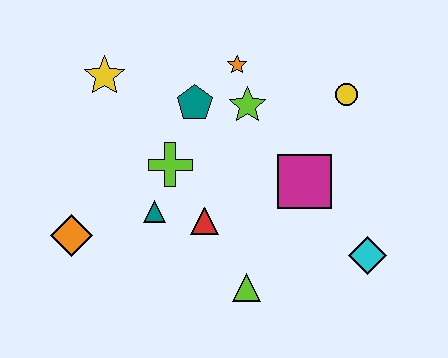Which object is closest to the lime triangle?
The red triangle is closest to the lime triangle.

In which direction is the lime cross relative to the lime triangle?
The lime cross is above the lime triangle.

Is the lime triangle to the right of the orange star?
Yes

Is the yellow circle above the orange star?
No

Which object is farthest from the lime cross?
The cyan diamond is farthest from the lime cross.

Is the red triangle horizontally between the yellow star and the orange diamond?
No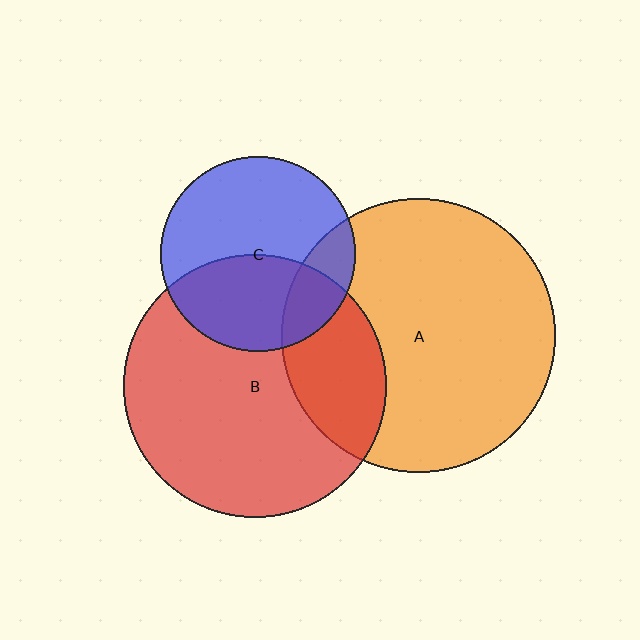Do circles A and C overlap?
Yes.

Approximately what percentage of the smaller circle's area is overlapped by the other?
Approximately 20%.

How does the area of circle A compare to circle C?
Approximately 2.0 times.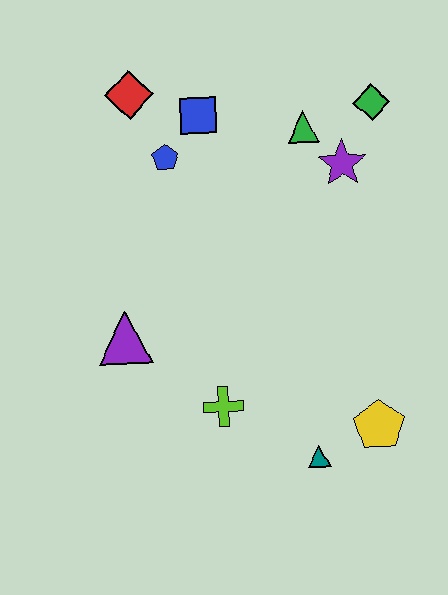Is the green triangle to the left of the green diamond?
Yes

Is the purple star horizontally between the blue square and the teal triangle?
No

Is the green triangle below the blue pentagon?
No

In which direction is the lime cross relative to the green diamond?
The lime cross is below the green diamond.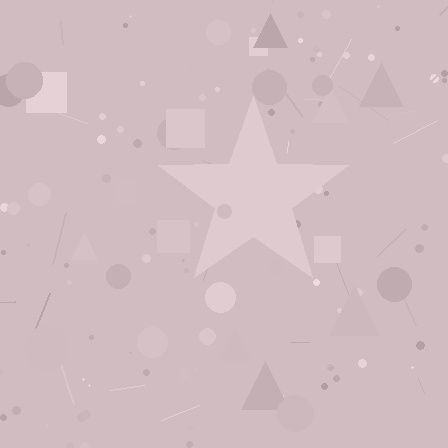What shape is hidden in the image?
A star is hidden in the image.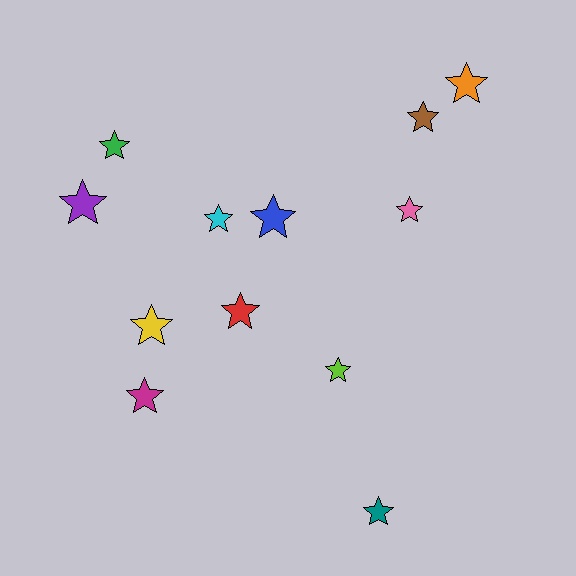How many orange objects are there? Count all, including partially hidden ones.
There is 1 orange object.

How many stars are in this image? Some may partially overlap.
There are 12 stars.